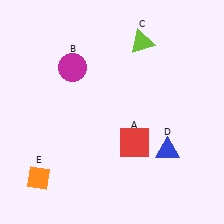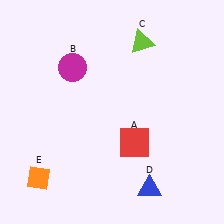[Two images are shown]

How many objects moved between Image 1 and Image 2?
1 object moved between the two images.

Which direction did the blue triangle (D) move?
The blue triangle (D) moved down.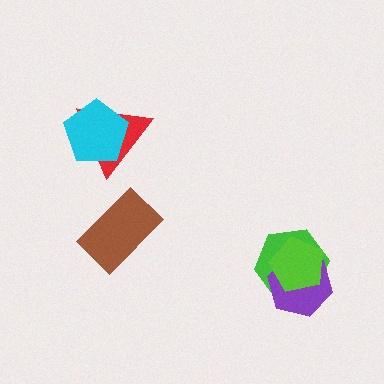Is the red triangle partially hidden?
Yes, it is partially covered by another shape.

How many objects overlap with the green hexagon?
2 objects overlap with the green hexagon.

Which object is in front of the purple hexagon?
The lime pentagon is in front of the purple hexagon.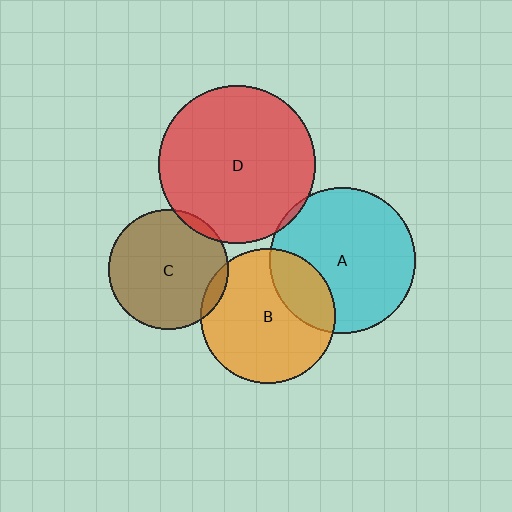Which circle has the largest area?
Circle D (red).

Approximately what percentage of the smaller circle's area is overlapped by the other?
Approximately 5%.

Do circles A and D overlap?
Yes.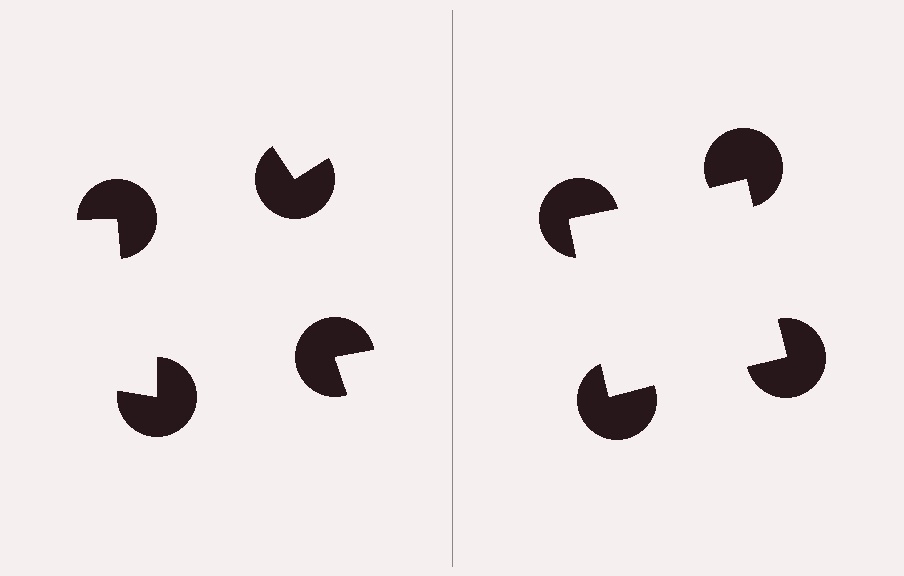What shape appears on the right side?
An illusory square.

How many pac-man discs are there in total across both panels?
8 — 4 on each side.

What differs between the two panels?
The pac-man discs are positioned identically on both sides; only the wedge orientations differ. On the right they align to a square; on the left they are misaligned.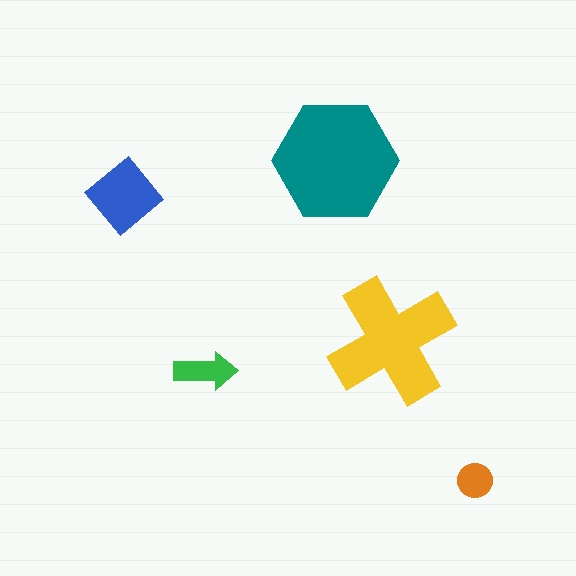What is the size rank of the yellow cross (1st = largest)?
2nd.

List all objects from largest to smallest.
The teal hexagon, the yellow cross, the blue diamond, the green arrow, the orange circle.